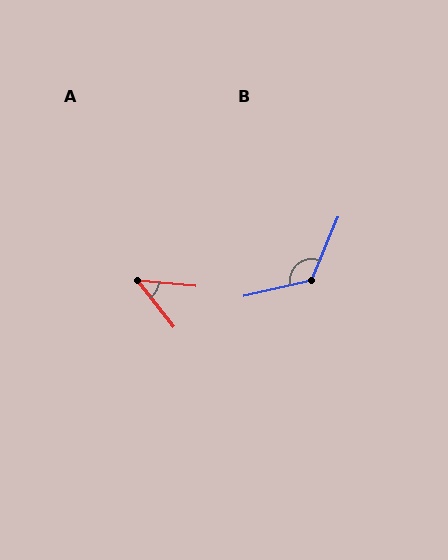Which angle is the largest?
B, at approximately 126 degrees.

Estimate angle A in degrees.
Approximately 47 degrees.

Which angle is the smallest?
A, at approximately 47 degrees.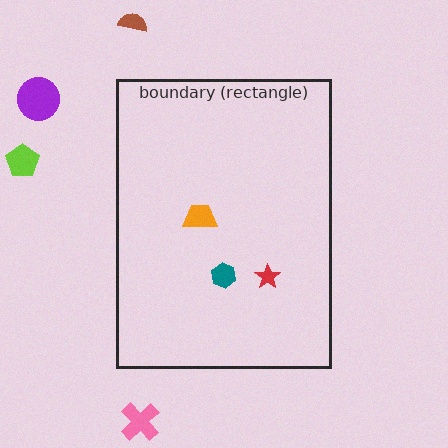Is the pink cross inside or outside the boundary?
Outside.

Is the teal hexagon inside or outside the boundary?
Inside.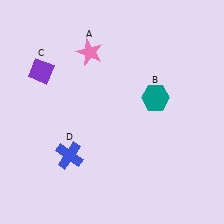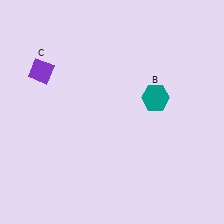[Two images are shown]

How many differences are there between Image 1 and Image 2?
There are 2 differences between the two images.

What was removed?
The blue cross (D), the pink star (A) were removed in Image 2.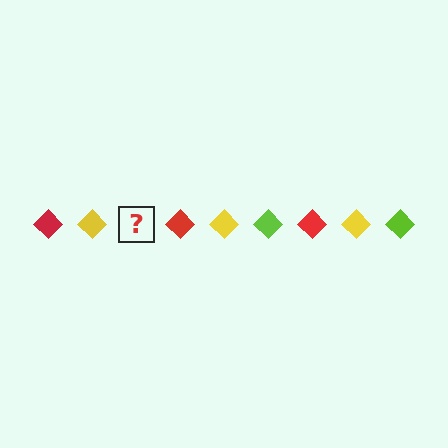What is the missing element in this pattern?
The missing element is a lime diamond.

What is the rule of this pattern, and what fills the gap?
The rule is that the pattern cycles through red, yellow, lime diamonds. The gap should be filled with a lime diamond.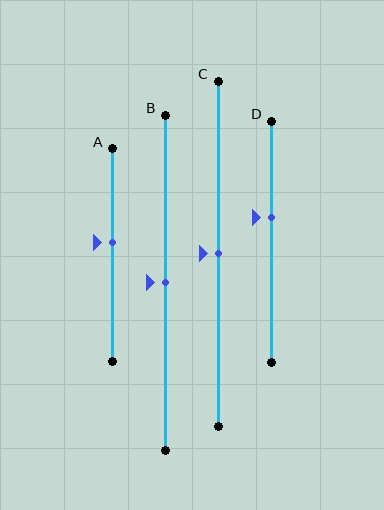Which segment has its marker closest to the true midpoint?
Segment B has its marker closest to the true midpoint.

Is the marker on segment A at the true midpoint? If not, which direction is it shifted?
No, the marker on segment A is shifted upward by about 6% of the segment length.